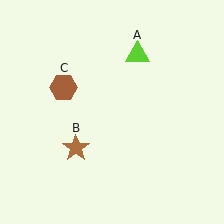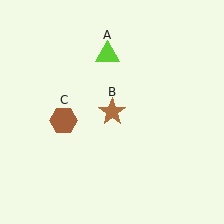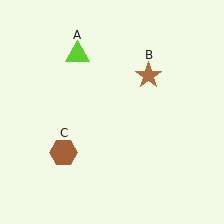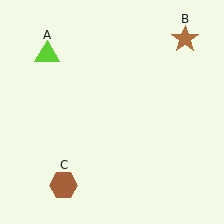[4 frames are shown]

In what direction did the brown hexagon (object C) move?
The brown hexagon (object C) moved down.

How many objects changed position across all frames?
3 objects changed position: lime triangle (object A), brown star (object B), brown hexagon (object C).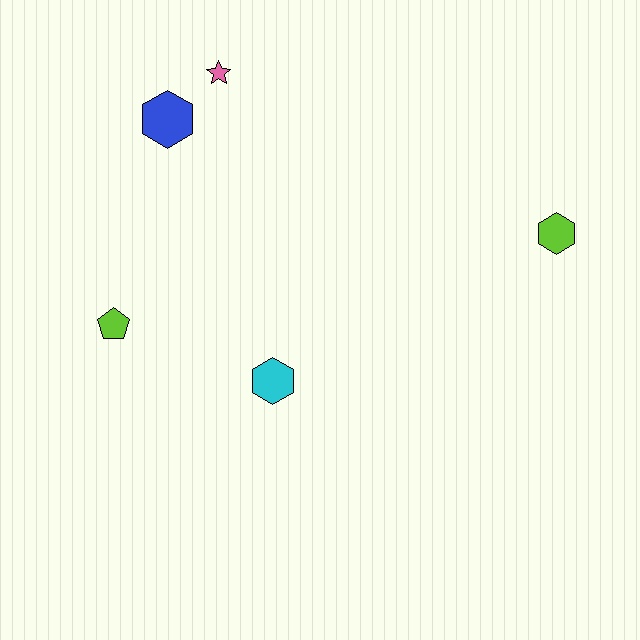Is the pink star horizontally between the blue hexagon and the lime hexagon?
Yes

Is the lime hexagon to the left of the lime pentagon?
No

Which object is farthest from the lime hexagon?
The lime pentagon is farthest from the lime hexagon.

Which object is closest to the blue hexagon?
The pink star is closest to the blue hexagon.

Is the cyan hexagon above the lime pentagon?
No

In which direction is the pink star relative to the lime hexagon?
The pink star is to the left of the lime hexagon.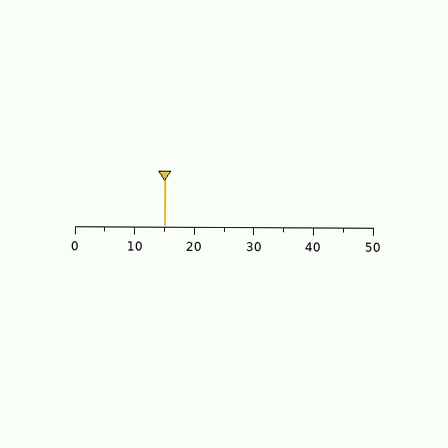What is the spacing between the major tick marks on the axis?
The major ticks are spaced 10 apart.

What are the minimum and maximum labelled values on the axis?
The axis runs from 0 to 50.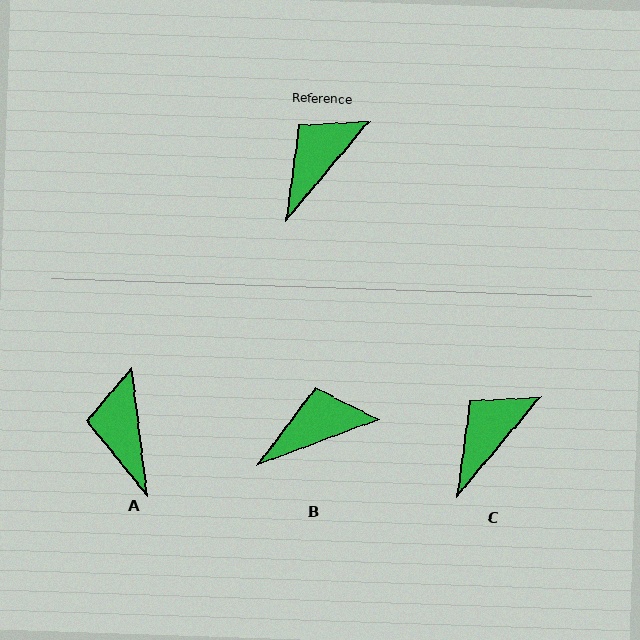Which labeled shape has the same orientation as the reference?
C.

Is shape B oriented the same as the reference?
No, it is off by about 29 degrees.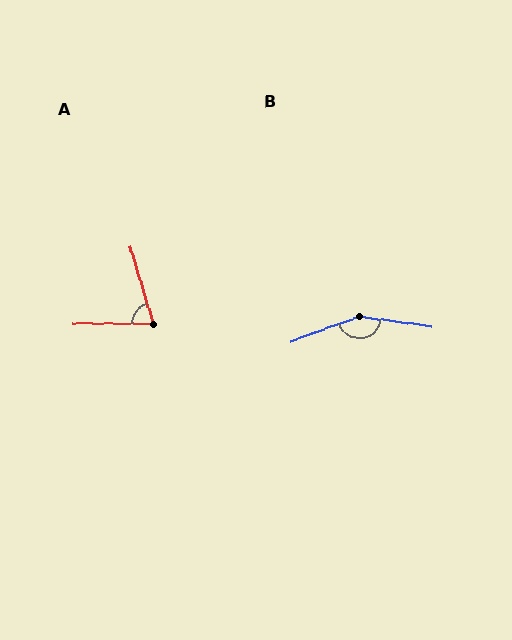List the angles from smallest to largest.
A (73°), B (153°).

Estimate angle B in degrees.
Approximately 153 degrees.